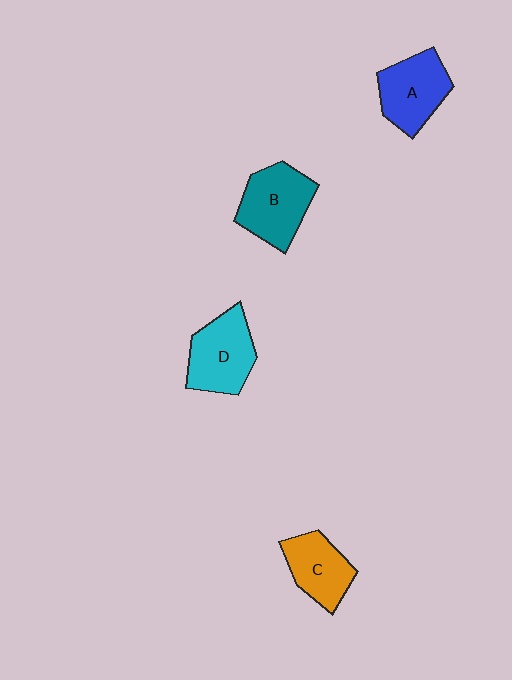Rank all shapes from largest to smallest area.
From largest to smallest: B (teal), D (cyan), A (blue), C (orange).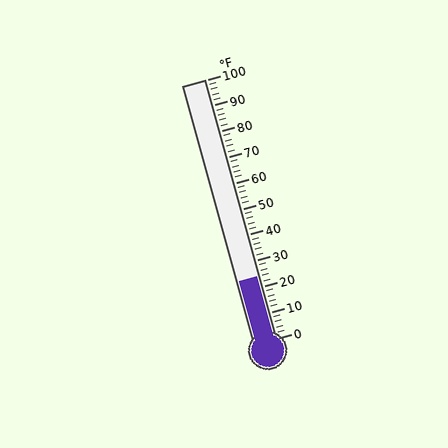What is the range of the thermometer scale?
The thermometer scale ranges from 0°F to 100°F.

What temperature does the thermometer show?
The thermometer shows approximately 24°F.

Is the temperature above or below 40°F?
The temperature is below 40°F.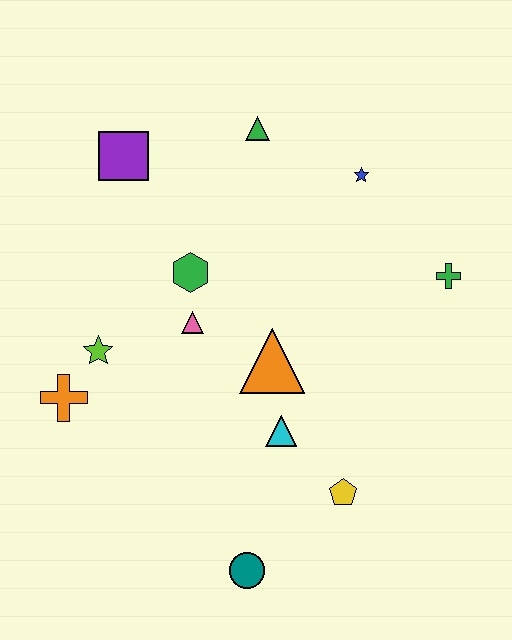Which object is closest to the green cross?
The blue star is closest to the green cross.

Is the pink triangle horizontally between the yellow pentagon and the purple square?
Yes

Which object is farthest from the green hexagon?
The teal circle is farthest from the green hexagon.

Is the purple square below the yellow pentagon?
No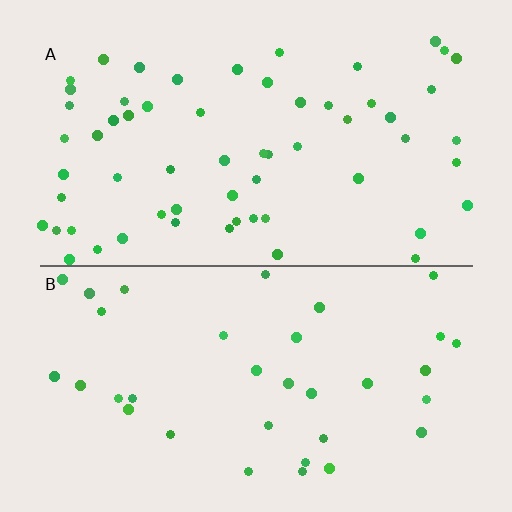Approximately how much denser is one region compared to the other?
Approximately 1.7× — region A over region B.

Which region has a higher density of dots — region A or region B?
A (the top).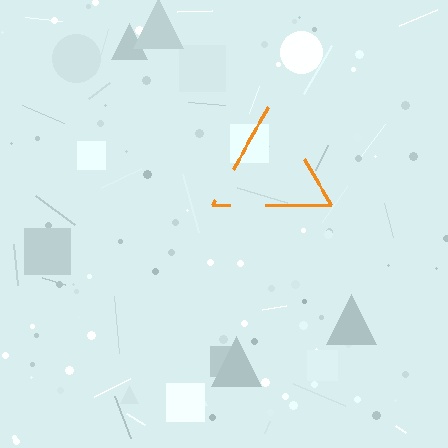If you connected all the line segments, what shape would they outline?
They would outline a triangle.